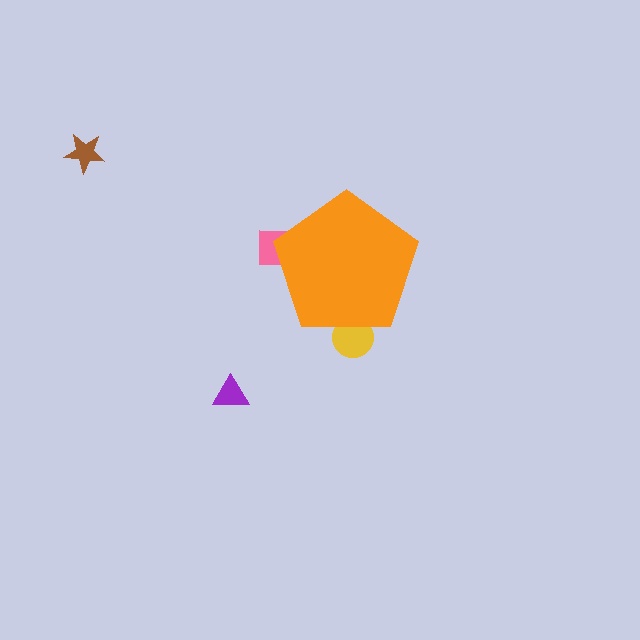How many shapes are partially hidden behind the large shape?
2 shapes are partially hidden.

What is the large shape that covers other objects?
An orange pentagon.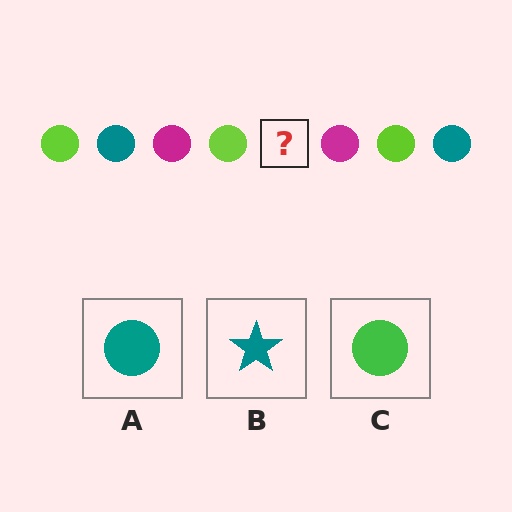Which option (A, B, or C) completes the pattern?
A.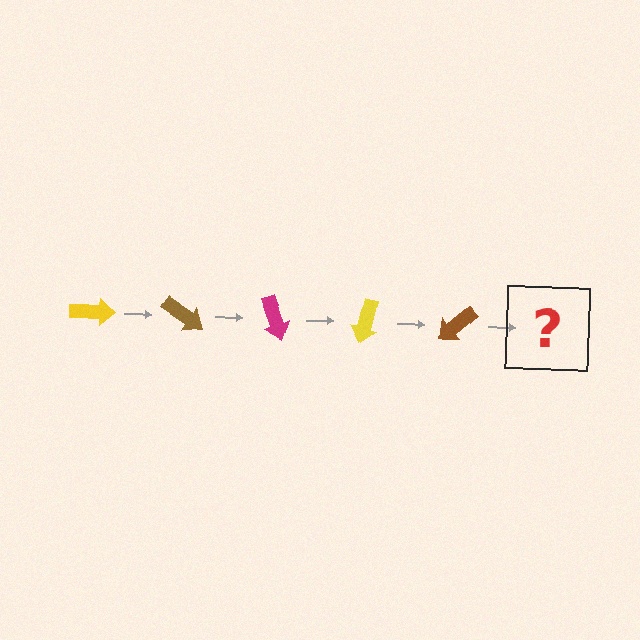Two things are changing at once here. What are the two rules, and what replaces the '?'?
The two rules are that it rotates 35 degrees each step and the color cycles through yellow, brown, and magenta. The '?' should be a magenta arrow, rotated 175 degrees from the start.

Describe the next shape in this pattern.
It should be a magenta arrow, rotated 175 degrees from the start.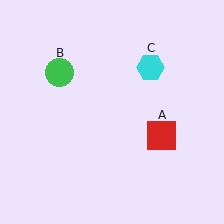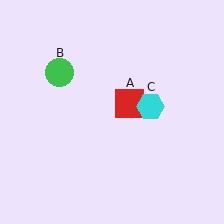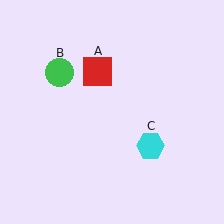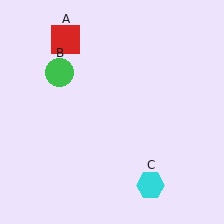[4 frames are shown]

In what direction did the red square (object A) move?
The red square (object A) moved up and to the left.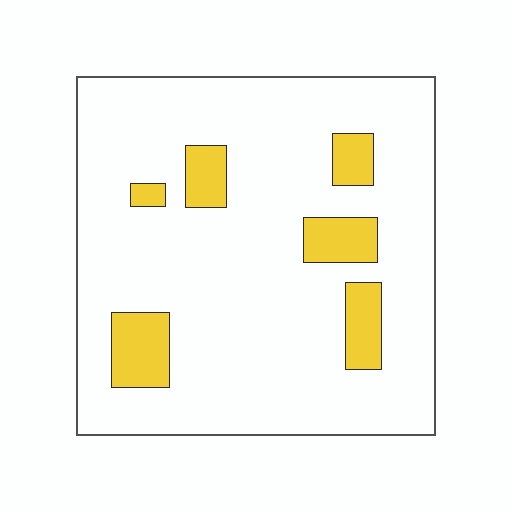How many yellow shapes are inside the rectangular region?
6.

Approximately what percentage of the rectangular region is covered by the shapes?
Approximately 15%.